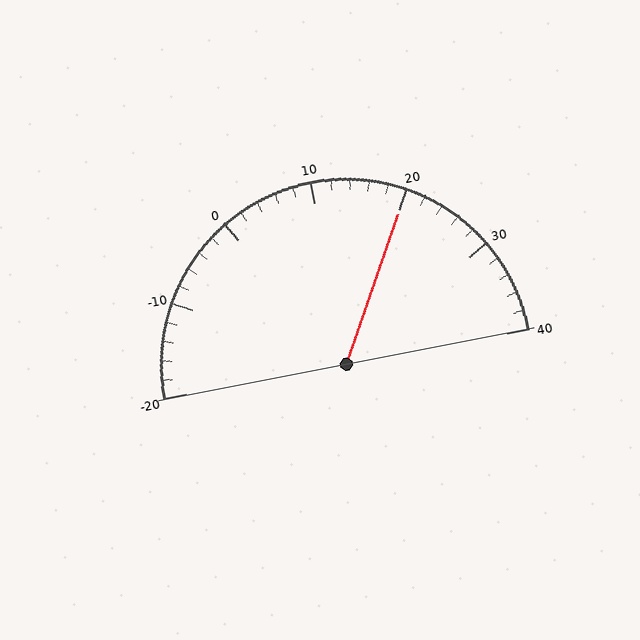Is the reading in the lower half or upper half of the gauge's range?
The reading is in the upper half of the range (-20 to 40).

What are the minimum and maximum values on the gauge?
The gauge ranges from -20 to 40.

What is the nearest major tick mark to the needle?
The nearest major tick mark is 20.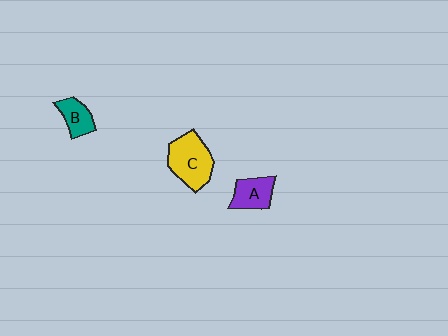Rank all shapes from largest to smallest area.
From largest to smallest: C (yellow), A (purple), B (teal).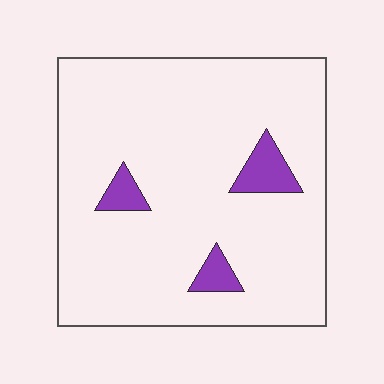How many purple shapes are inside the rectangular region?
3.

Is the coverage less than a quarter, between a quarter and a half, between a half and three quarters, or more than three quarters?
Less than a quarter.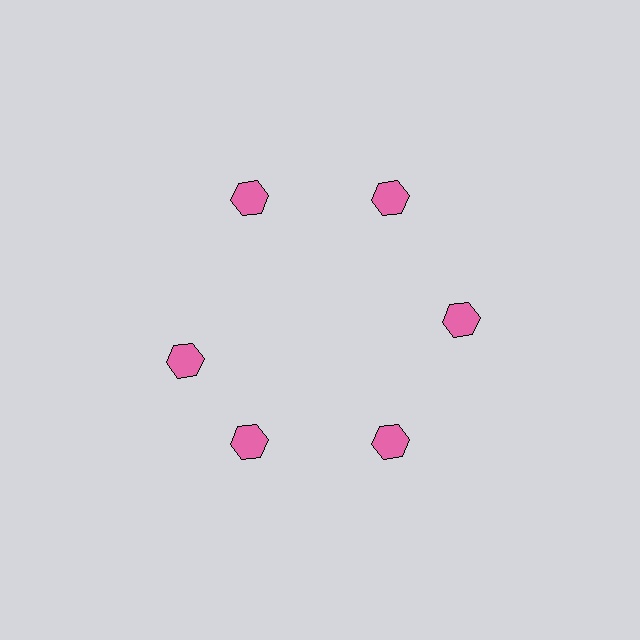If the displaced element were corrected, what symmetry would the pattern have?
It would have 6-fold rotational symmetry — the pattern would map onto itself every 60 degrees.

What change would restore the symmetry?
The symmetry would be restored by rotating it back into even spacing with its neighbors so that all 6 hexagons sit at equal angles and equal distance from the center.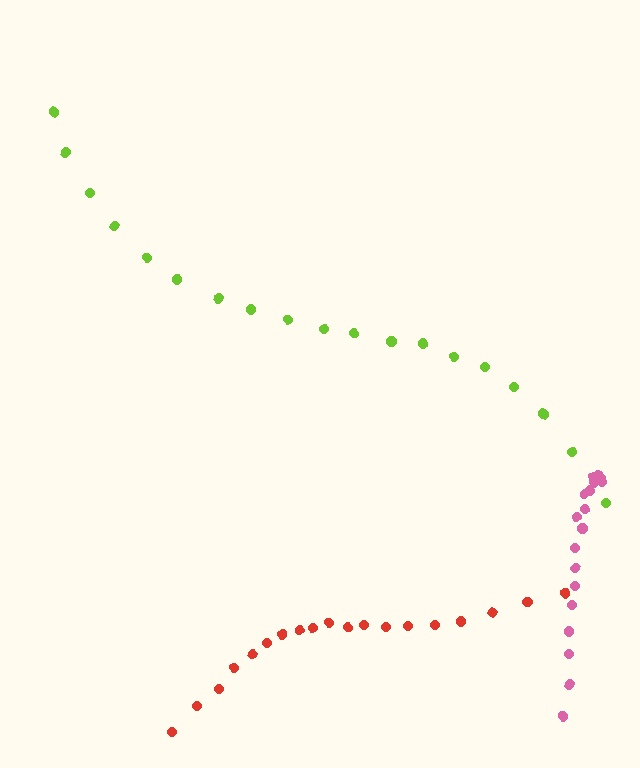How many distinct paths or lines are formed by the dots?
There are 3 distinct paths.